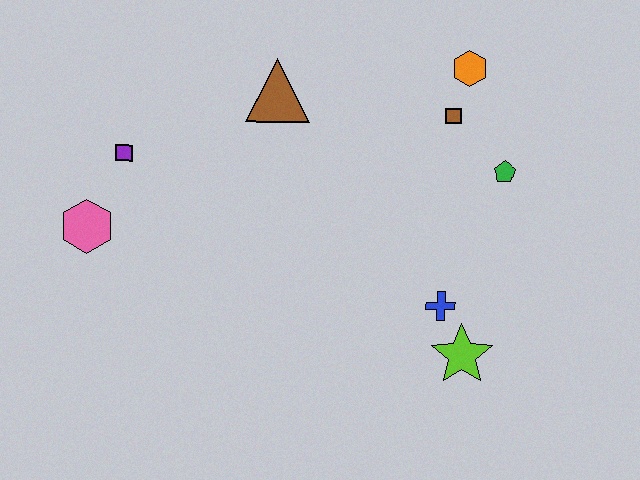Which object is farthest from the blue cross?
The pink hexagon is farthest from the blue cross.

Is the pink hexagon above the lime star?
Yes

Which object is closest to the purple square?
The pink hexagon is closest to the purple square.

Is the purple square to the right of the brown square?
No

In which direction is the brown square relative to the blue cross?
The brown square is above the blue cross.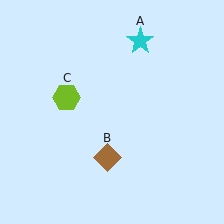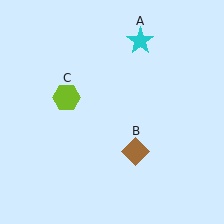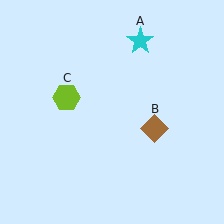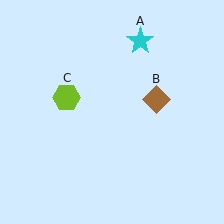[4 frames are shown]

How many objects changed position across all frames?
1 object changed position: brown diamond (object B).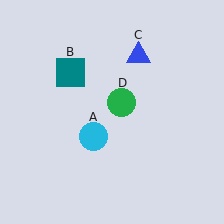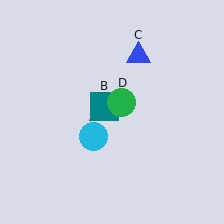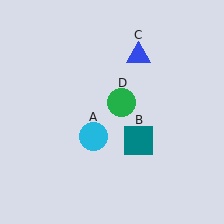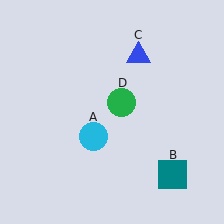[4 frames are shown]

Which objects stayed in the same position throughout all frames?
Cyan circle (object A) and blue triangle (object C) and green circle (object D) remained stationary.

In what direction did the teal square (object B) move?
The teal square (object B) moved down and to the right.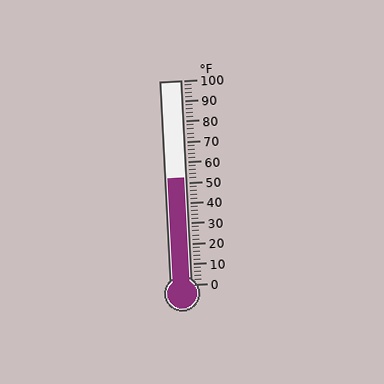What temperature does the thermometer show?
The thermometer shows approximately 52°F.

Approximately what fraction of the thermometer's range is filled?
The thermometer is filled to approximately 50% of its range.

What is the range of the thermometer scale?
The thermometer scale ranges from 0°F to 100°F.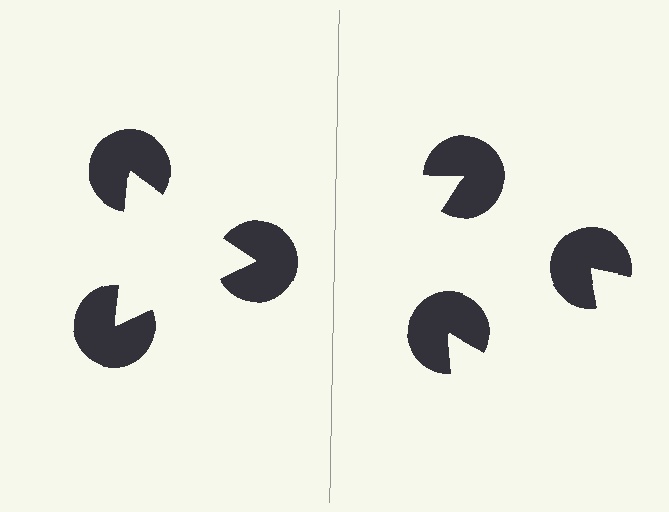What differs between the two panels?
The pac-man discs are positioned identically on both sides; only the wedge orientations differ. On the left they align to a triangle; on the right they are misaligned.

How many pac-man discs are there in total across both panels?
6 — 3 on each side.